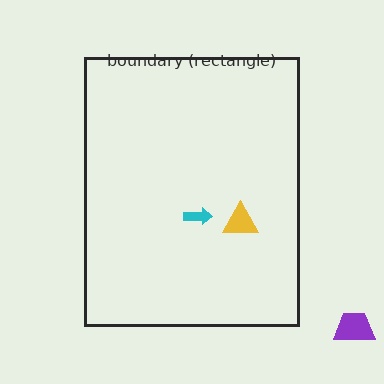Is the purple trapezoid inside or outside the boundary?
Outside.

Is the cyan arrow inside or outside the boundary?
Inside.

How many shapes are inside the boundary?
2 inside, 1 outside.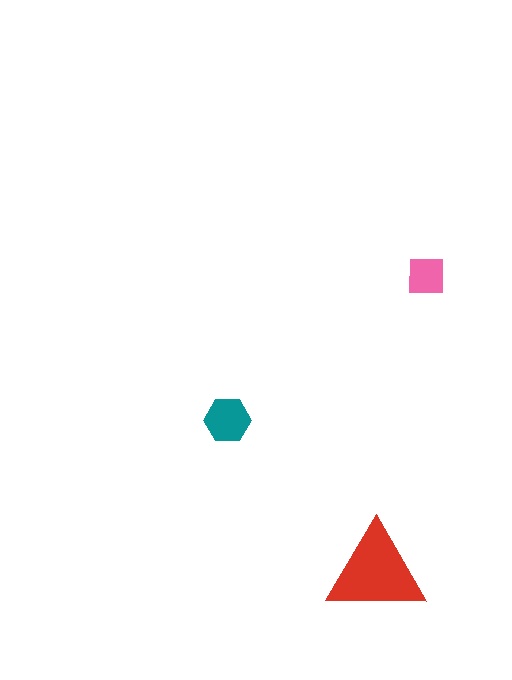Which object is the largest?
The red triangle.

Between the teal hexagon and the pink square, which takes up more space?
The teal hexagon.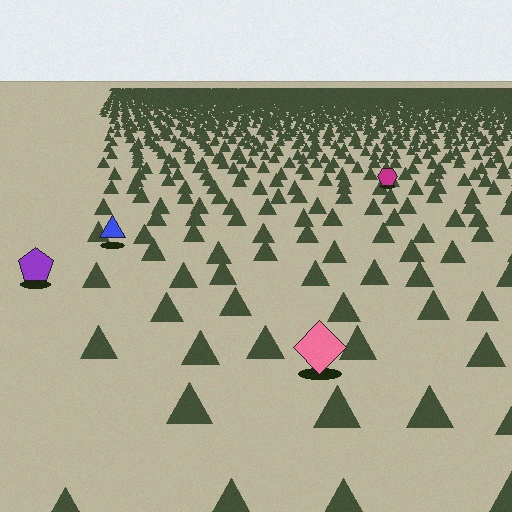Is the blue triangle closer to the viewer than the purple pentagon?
No. The purple pentagon is closer — you can tell from the texture gradient: the ground texture is coarser near it.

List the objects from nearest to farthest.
From nearest to farthest: the pink diamond, the purple pentagon, the blue triangle, the magenta hexagon.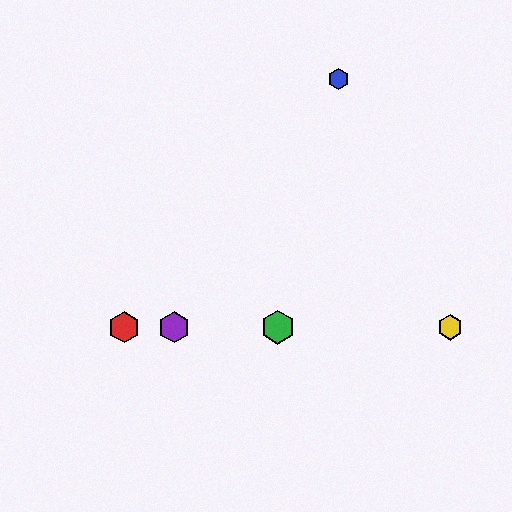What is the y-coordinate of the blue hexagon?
The blue hexagon is at y≈79.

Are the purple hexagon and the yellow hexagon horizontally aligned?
Yes, both are at y≈327.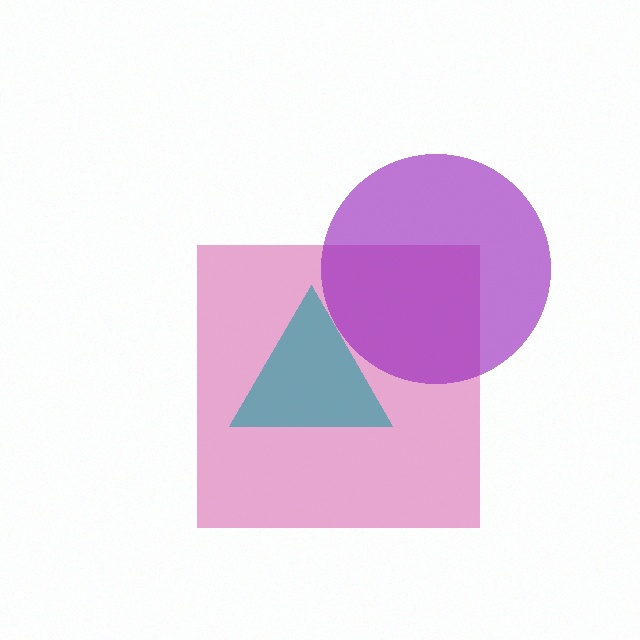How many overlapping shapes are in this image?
There are 3 overlapping shapes in the image.